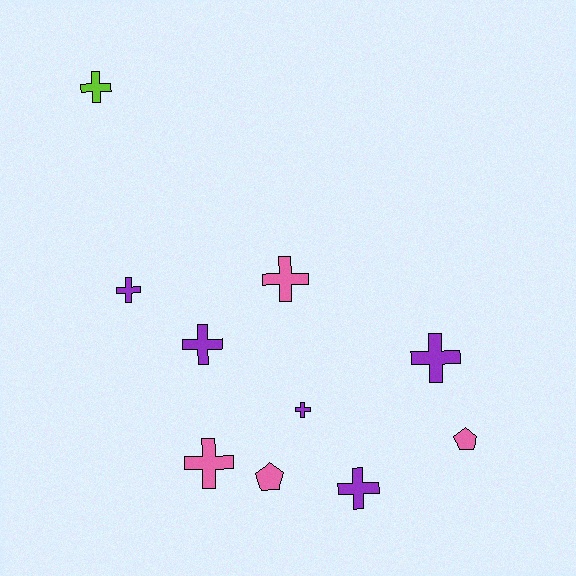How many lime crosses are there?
There is 1 lime cross.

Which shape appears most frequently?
Cross, with 8 objects.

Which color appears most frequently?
Purple, with 5 objects.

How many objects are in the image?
There are 10 objects.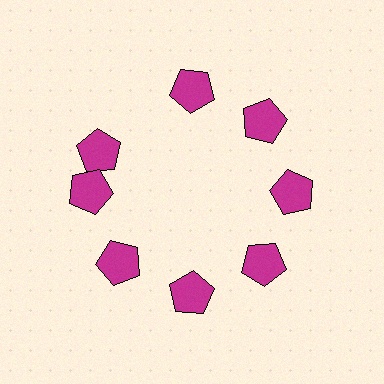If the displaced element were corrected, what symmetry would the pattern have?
It would have 8-fold rotational symmetry — the pattern would map onto itself every 45 degrees.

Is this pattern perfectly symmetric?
No. The 8 magenta pentagons are arranged in a ring, but one element near the 10 o'clock position is rotated out of alignment along the ring, breaking the 8-fold rotational symmetry.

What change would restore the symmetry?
The symmetry would be restored by rotating it back into even spacing with its neighbors so that all 8 pentagons sit at equal angles and equal distance from the center.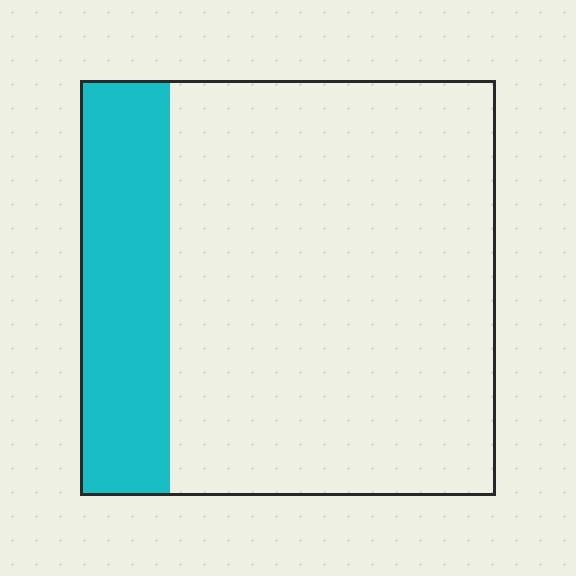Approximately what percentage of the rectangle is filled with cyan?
Approximately 20%.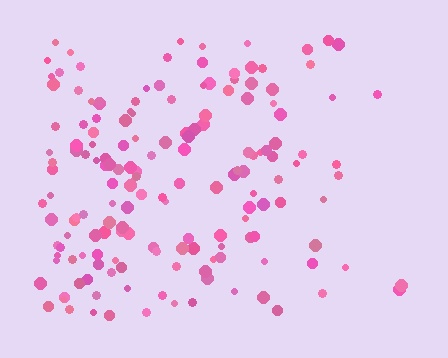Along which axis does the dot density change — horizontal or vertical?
Horizontal.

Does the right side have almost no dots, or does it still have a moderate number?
Still a moderate number, just noticeably fewer than the left.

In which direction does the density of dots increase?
From right to left, with the left side densest.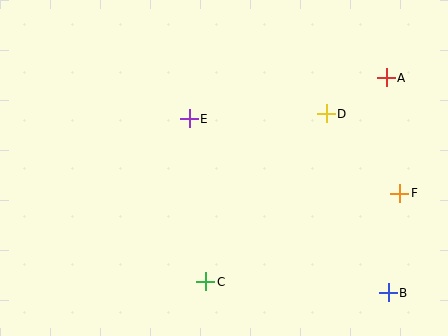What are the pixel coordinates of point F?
Point F is at (400, 193).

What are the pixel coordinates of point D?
Point D is at (326, 114).